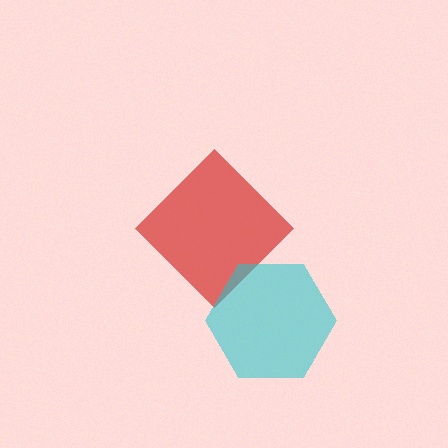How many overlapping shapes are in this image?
There are 2 overlapping shapes in the image.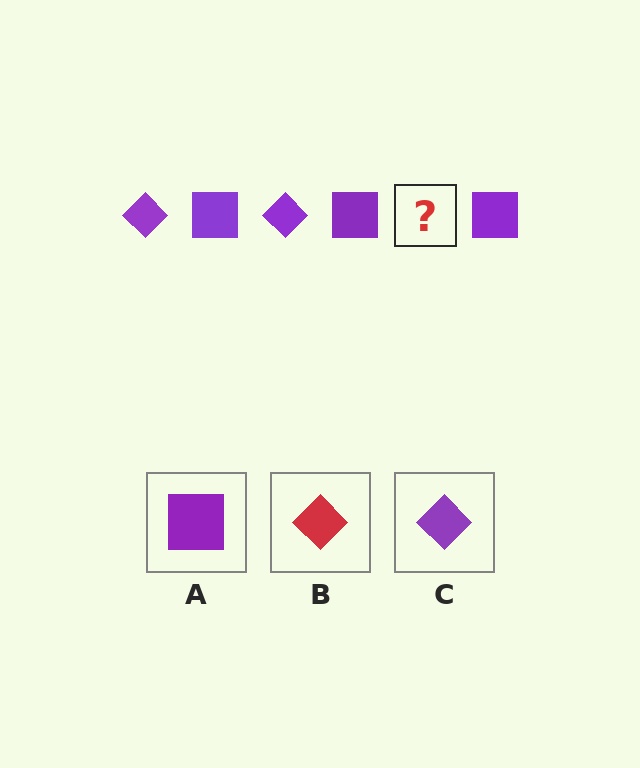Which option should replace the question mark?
Option C.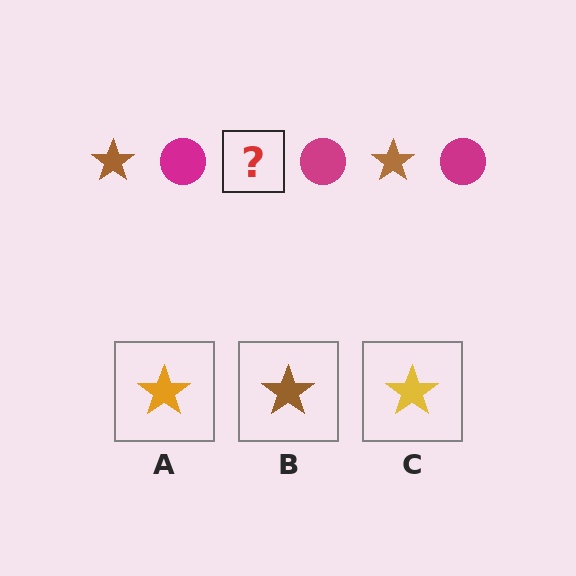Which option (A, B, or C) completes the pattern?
B.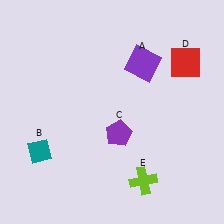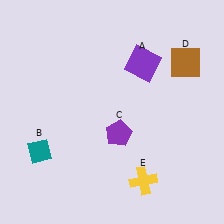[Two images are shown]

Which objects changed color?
D changed from red to brown. E changed from lime to yellow.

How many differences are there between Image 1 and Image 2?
There are 2 differences between the two images.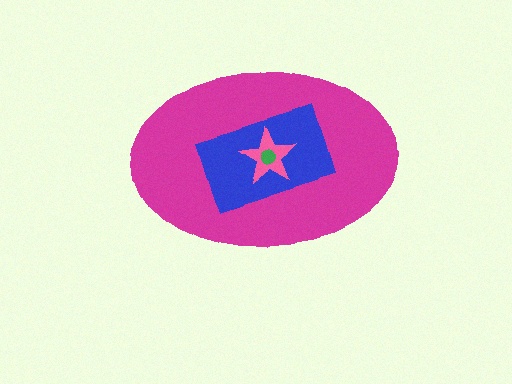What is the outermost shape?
The magenta ellipse.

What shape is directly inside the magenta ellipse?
The blue rectangle.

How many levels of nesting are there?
4.